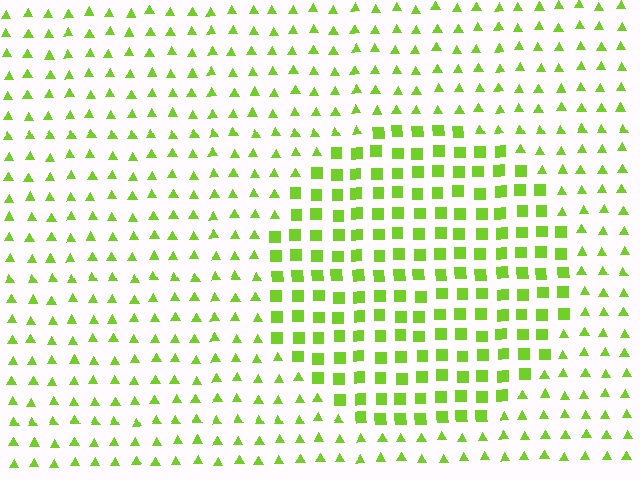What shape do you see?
I see a circle.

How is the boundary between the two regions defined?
The boundary is defined by a change in element shape: squares inside vs. triangles outside. All elements share the same color and spacing.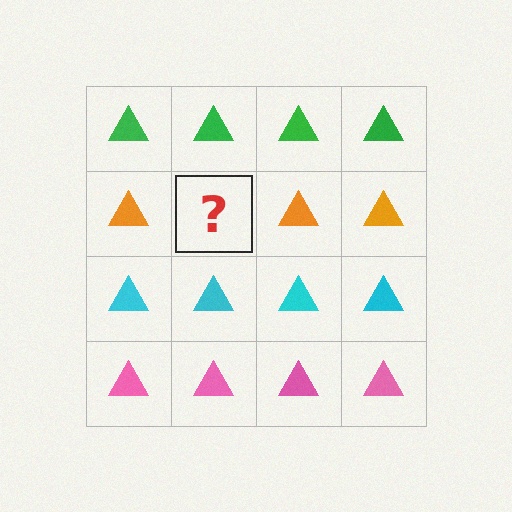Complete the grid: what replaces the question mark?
The question mark should be replaced with an orange triangle.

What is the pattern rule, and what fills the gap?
The rule is that each row has a consistent color. The gap should be filled with an orange triangle.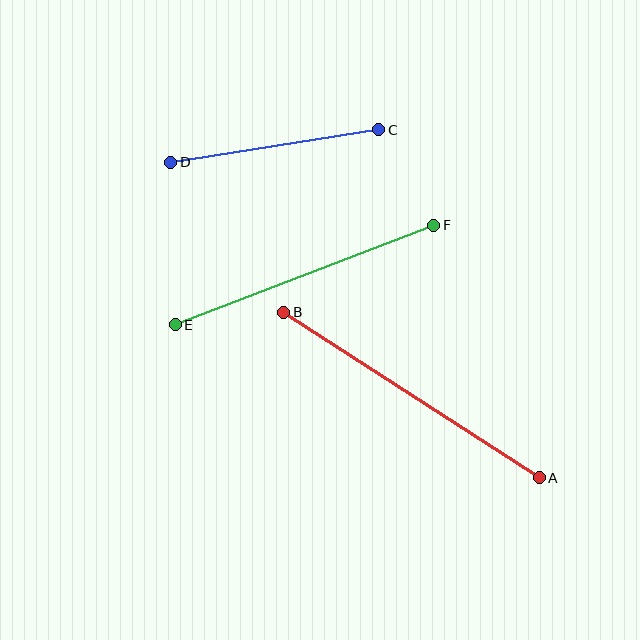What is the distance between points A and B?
The distance is approximately 305 pixels.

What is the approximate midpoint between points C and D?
The midpoint is at approximately (275, 146) pixels.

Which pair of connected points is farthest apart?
Points A and B are farthest apart.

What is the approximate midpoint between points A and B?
The midpoint is at approximately (412, 395) pixels.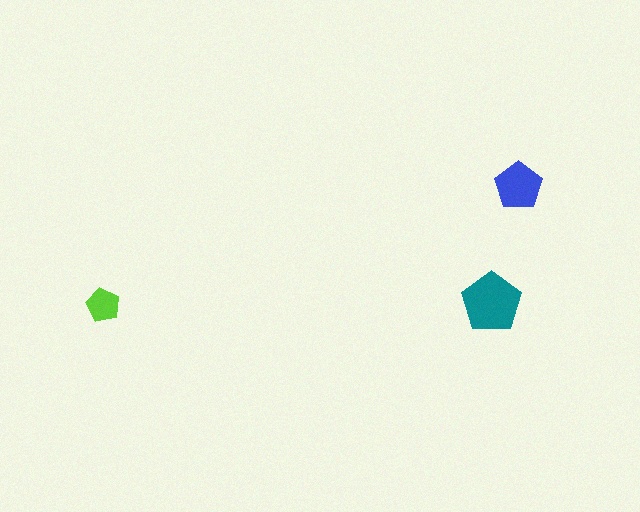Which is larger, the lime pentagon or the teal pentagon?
The teal one.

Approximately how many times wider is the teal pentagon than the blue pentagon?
About 1.5 times wider.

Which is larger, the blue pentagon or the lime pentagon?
The blue one.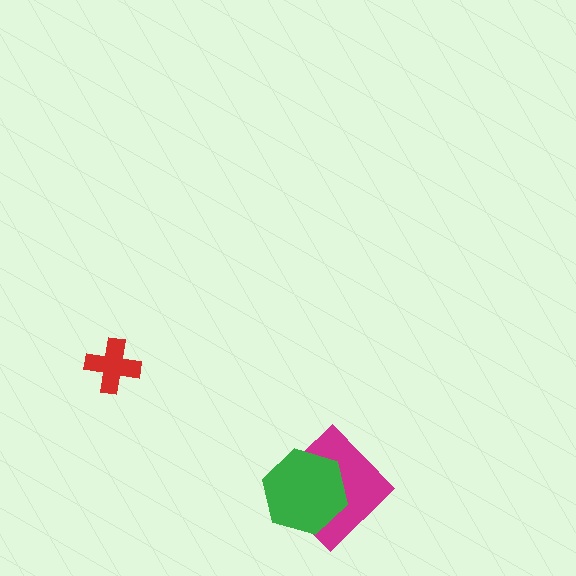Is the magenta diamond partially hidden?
Yes, it is partially covered by another shape.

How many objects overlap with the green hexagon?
1 object overlaps with the green hexagon.